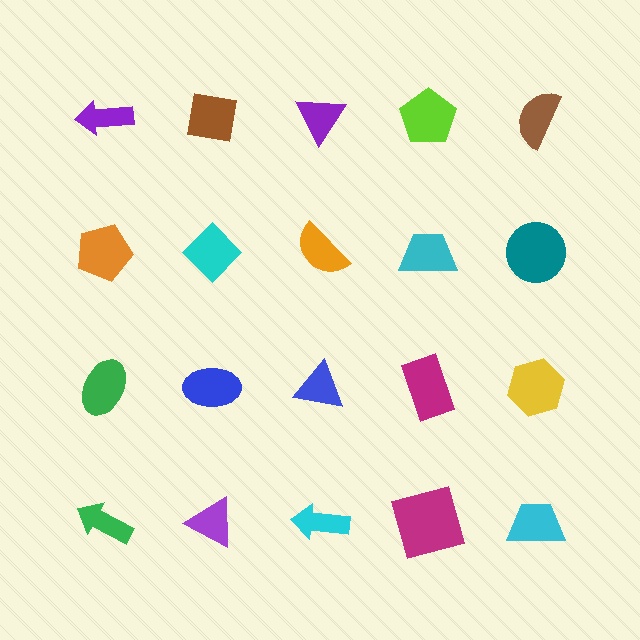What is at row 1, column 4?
A lime pentagon.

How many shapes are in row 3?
5 shapes.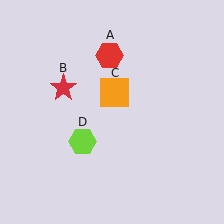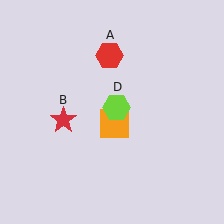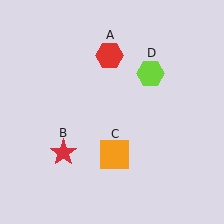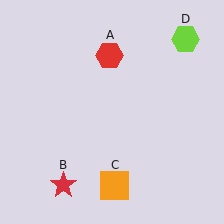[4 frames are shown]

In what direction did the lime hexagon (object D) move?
The lime hexagon (object D) moved up and to the right.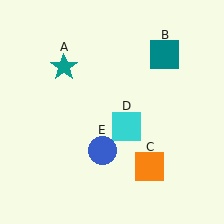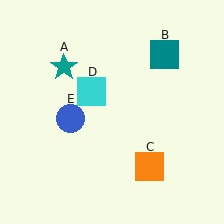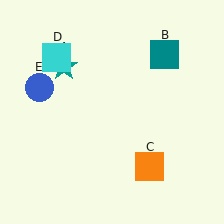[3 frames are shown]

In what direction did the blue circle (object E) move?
The blue circle (object E) moved up and to the left.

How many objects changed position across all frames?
2 objects changed position: cyan square (object D), blue circle (object E).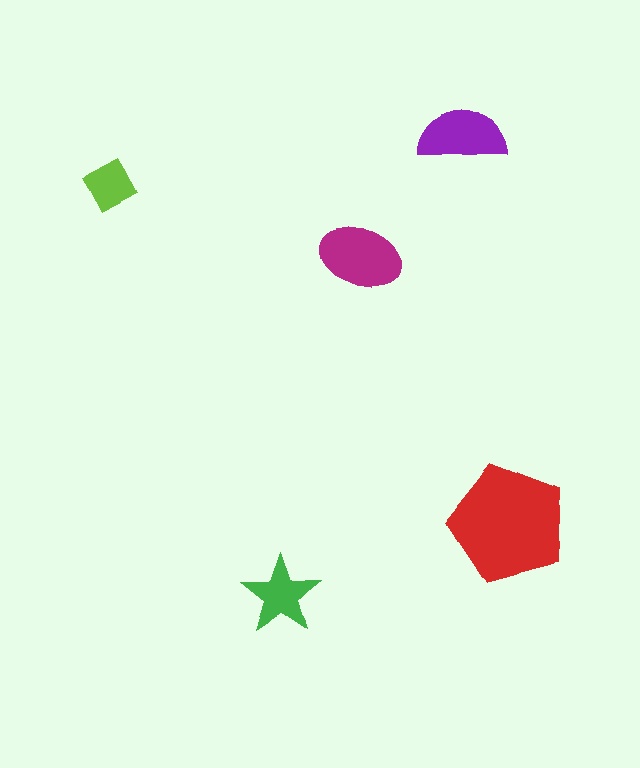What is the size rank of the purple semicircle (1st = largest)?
3rd.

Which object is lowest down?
The green star is bottommost.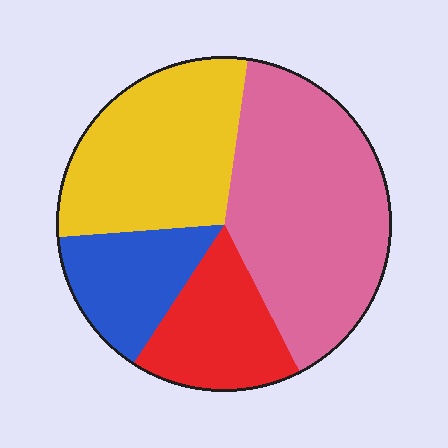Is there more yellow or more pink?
Pink.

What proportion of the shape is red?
Red takes up less than a sixth of the shape.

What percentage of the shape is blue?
Blue covers around 15% of the shape.